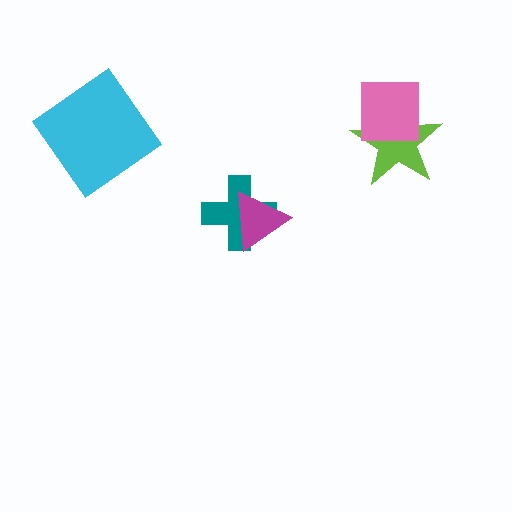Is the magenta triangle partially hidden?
No, no other shape covers it.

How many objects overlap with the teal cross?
1 object overlaps with the teal cross.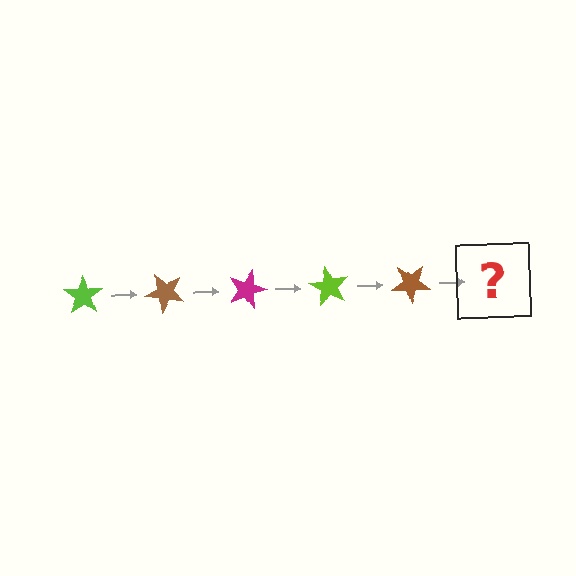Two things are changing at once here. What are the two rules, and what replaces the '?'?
The two rules are that it rotates 45 degrees each step and the color cycles through lime, brown, and magenta. The '?' should be a magenta star, rotated 225 degrees from the start.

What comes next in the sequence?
The next element should be a magenta star, rotated 225 degrees from the start.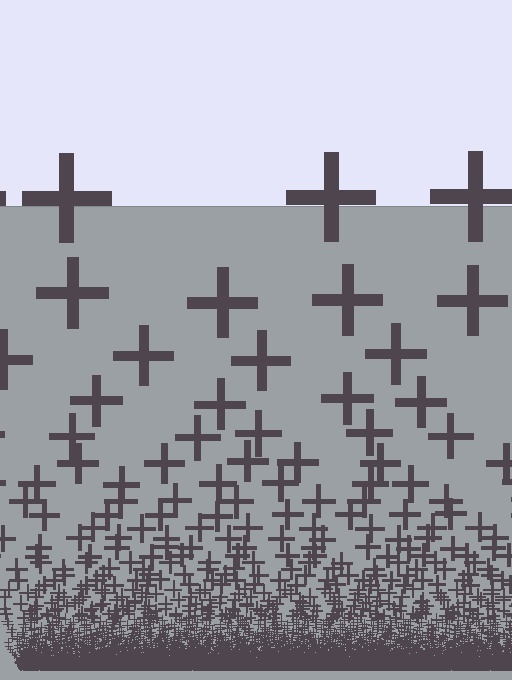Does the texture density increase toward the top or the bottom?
Density increases toward the bottom.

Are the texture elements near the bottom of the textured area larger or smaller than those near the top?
Smaller. The gradient is inverted — elements near the bottom are smaller and denser.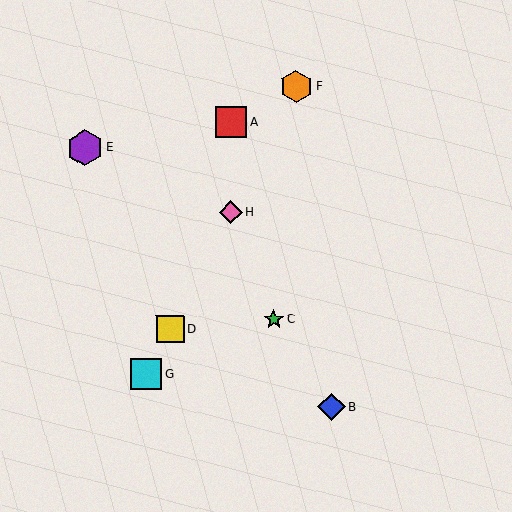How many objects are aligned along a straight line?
4 objects (D, F, G, H) are aligned along a straight line.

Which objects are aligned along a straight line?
Objects D, F, G, H are aligned along a straight line.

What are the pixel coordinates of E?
Object E is at (85, 148).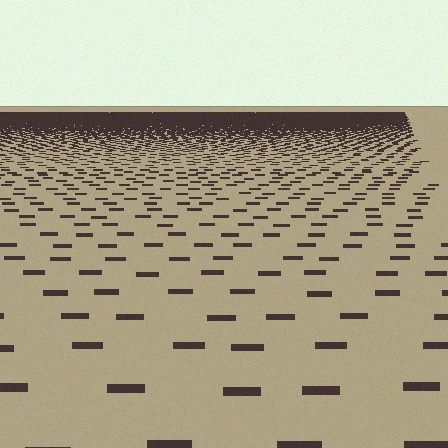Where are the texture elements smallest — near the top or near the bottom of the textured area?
Near the top.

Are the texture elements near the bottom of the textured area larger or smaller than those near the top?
Larger. Near the bottom, elements are closer to the viewer and appear at a bigger on-screen size.